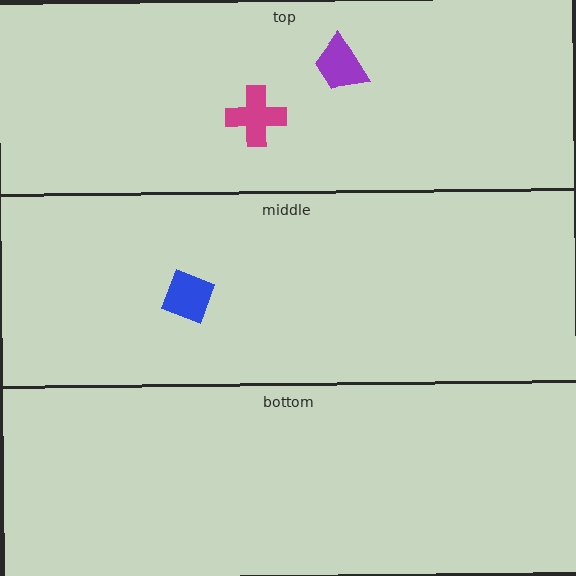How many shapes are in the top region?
2.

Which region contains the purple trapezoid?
The top region.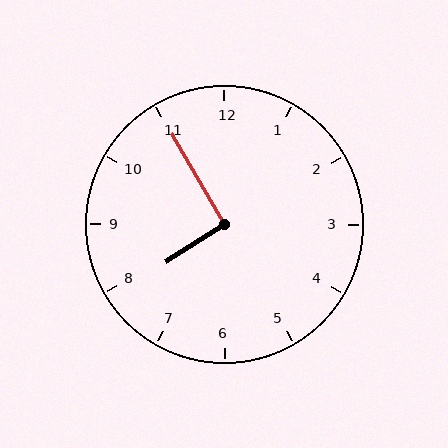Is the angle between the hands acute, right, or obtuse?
It is right.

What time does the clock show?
7:55.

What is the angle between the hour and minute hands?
Approximately 92 degrees.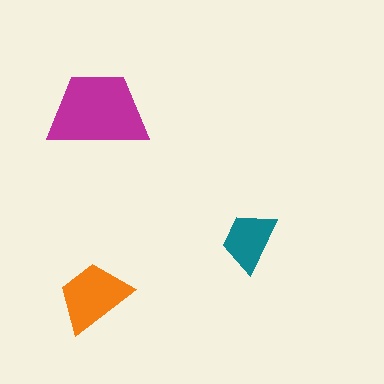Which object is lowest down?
The orange trapezoid is bottommost.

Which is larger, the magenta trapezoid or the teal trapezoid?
The magenta one.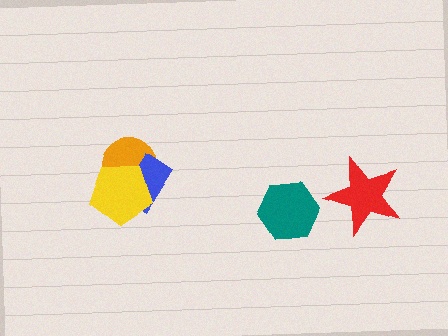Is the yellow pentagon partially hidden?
No, no other shape covers it.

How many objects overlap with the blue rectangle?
2 objects overlap with the blue rectangle.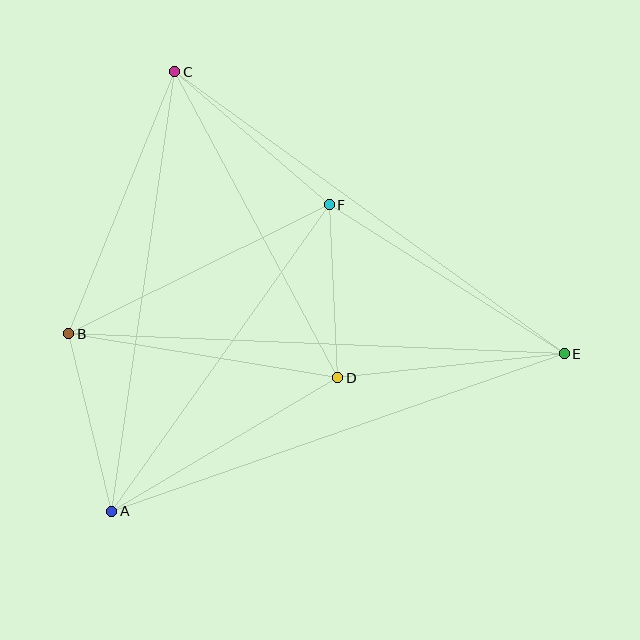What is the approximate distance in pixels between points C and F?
The distance between C and F is approximately 204 pixels.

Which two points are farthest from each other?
Points B and E are farthest from each other.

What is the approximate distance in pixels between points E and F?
The distance between E and F is approximately 278 pixels.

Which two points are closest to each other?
Points D and F are closest to each other.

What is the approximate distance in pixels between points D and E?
The distance between D and E is approximately 228 pixels.